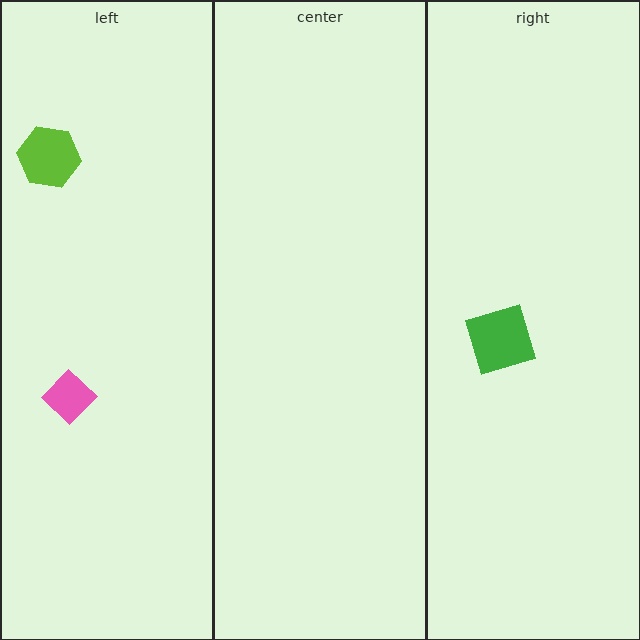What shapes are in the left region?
The lime hexagon, the pink diamond.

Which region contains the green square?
The right region.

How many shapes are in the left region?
2.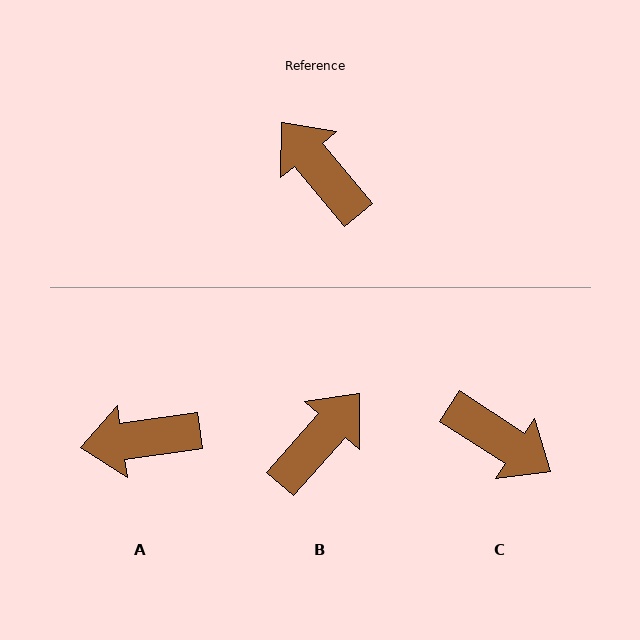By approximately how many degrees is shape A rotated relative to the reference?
Approximately 59 degrees counter-clockwise.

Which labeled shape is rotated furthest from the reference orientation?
C, about 162 degrees away.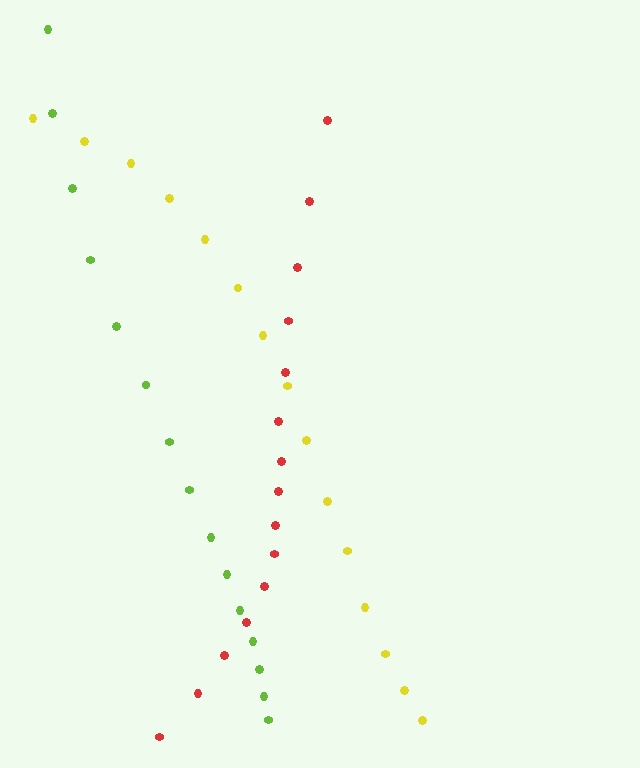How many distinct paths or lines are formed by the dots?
There are 3 distinct paths.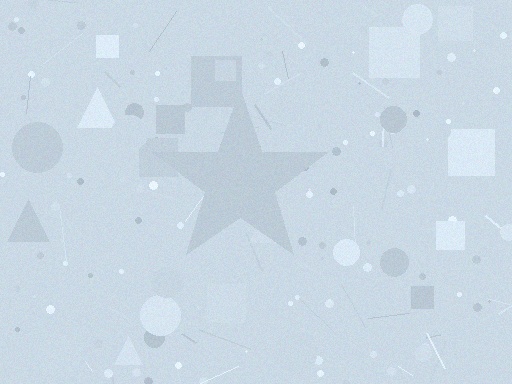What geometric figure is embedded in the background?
A star is embedded in the background.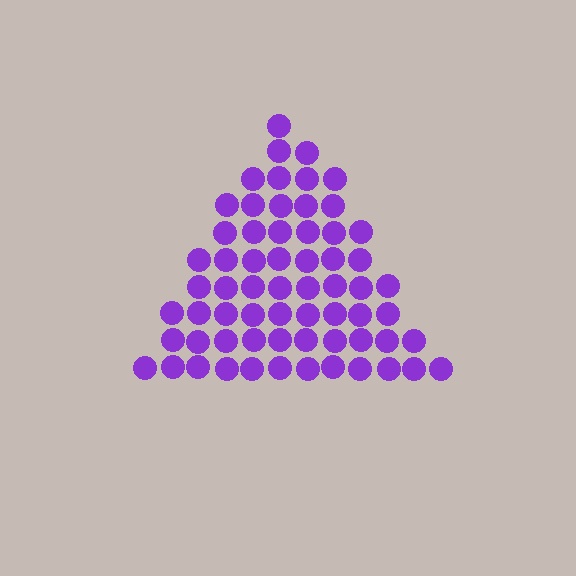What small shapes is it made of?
It is made of small circles.